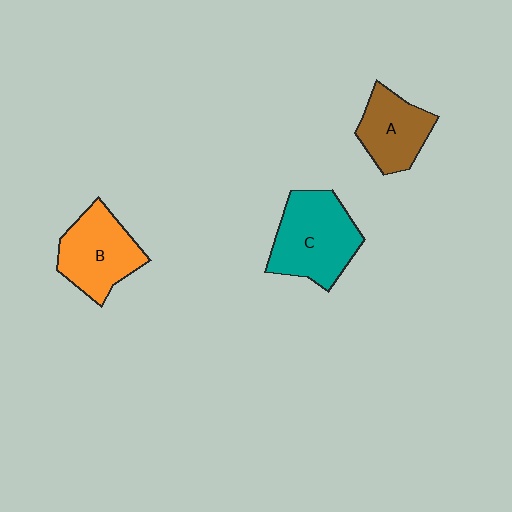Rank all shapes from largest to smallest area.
From largest to smallest: C (teal), B (orange), A (brown).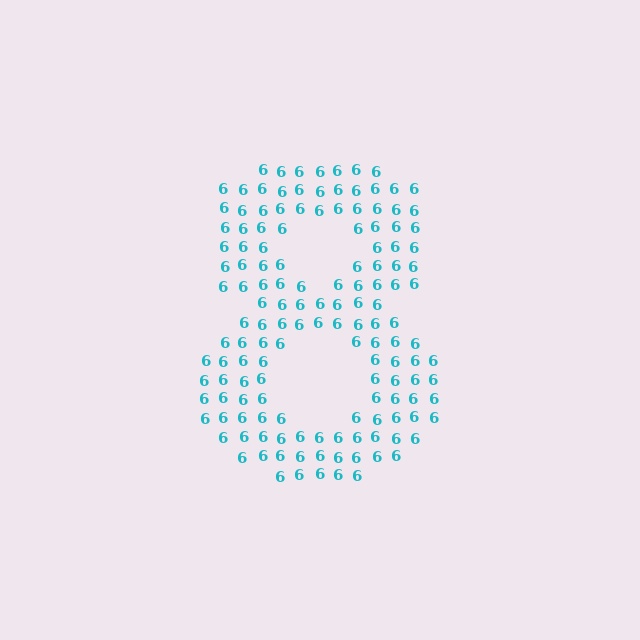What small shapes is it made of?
It is made of small digit 6's.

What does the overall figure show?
The overall figure shows the digit 8.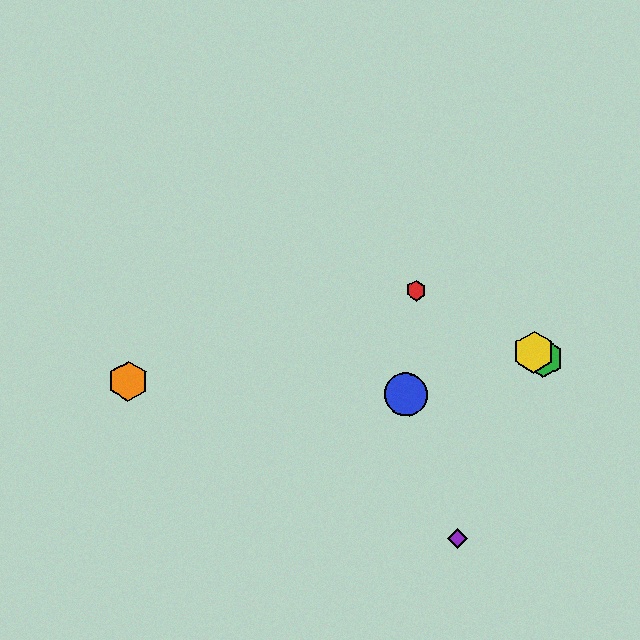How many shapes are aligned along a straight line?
3 shapes (the red hexagon, the green hexagon, the yellow hexagon) are aligned along a straight line.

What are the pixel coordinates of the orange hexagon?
The orange hexagon is at (128, 381).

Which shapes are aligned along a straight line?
The red hexagon, the green hexagon, the yellow hexagon are aligned along a straight line.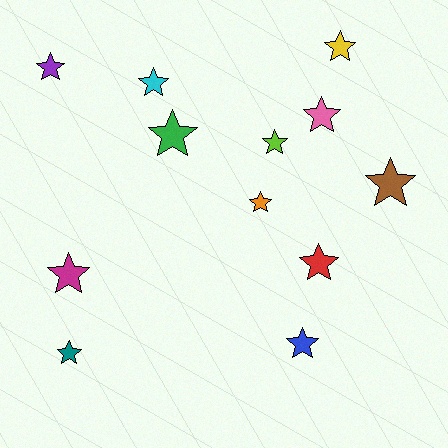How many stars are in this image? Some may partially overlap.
There are 12 stars.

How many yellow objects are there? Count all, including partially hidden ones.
There is 1 yellow object.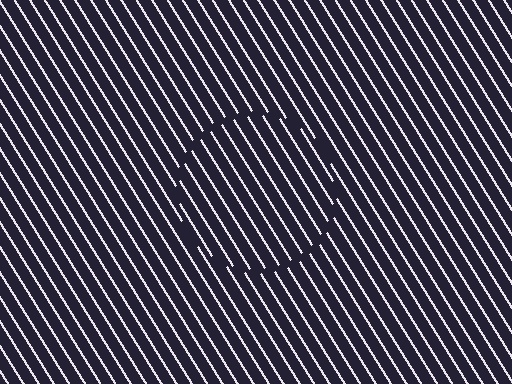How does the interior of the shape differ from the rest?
The interior of the shape contains the same grating, shifted by half a period — the contour is defined by the phase discontinuity where line-ends from the inner and outer gratings abut.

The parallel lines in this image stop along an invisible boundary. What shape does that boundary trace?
An illusory circle. The interior of the shape contains the same grating, shifted by half a period — the contour is defined by the phase discontinuity where line-ends from the inner and outer gratings abut.